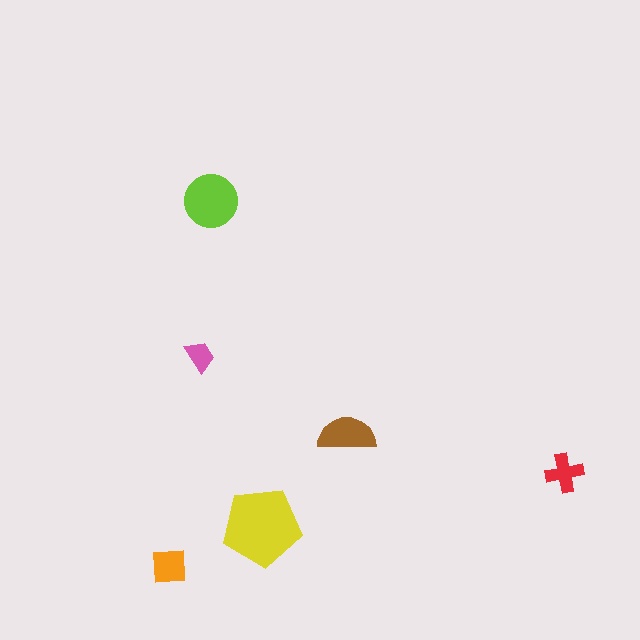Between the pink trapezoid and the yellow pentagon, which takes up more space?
The yellow pentagon.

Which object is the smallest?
The pink trapezoid.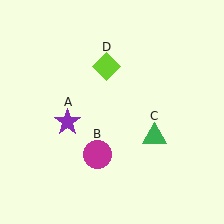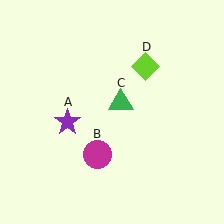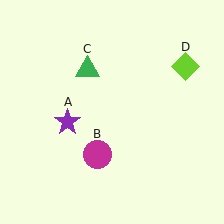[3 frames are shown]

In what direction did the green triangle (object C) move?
The green triangle (object C) moved up and to the left.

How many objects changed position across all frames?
2 objects changed position: green triangle (object C), lime diamond (object D).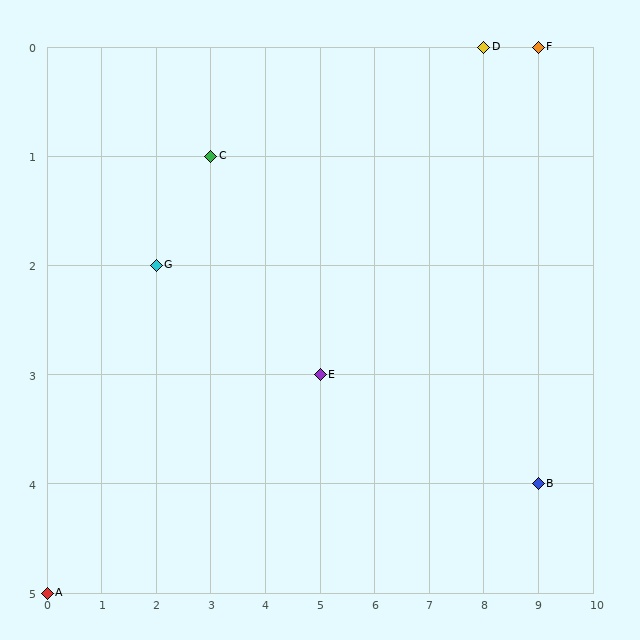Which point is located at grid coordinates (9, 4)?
Point B is at (9, 4).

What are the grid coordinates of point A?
Point A is at grid coordinates (0, 5).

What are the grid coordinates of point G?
Point G is at grid coordinates (2, 2).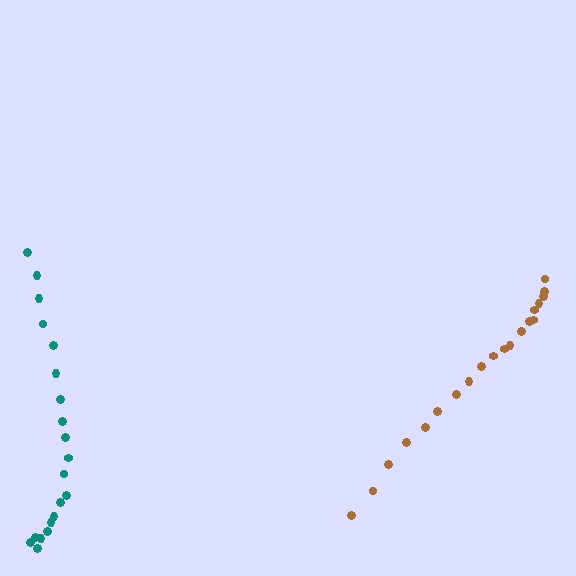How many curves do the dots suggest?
There are 2 distinct paths.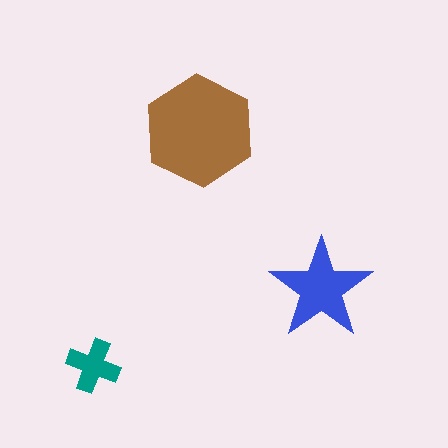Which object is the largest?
The brown hexagon.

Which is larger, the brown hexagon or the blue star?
The brown hexagon.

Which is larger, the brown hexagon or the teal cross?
The brown hexagon.